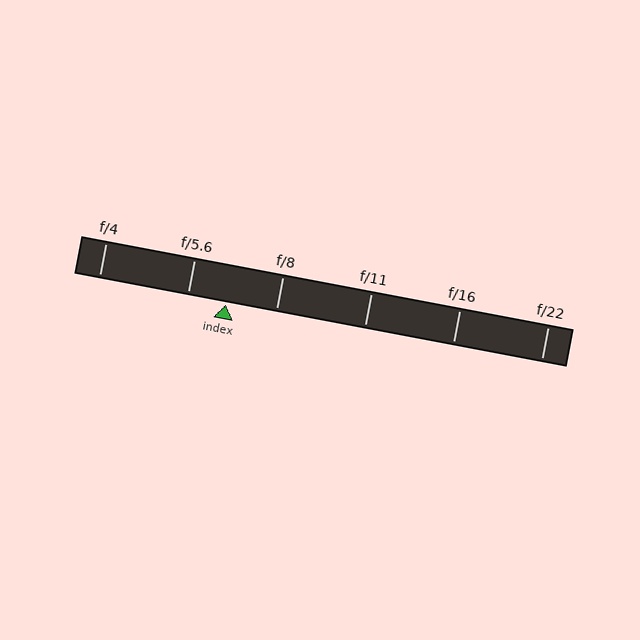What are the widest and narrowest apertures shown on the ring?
The widest aperture shown is f/4 and the narrowest is f/22.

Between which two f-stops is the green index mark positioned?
The index mark is between f/5.6 and f/8.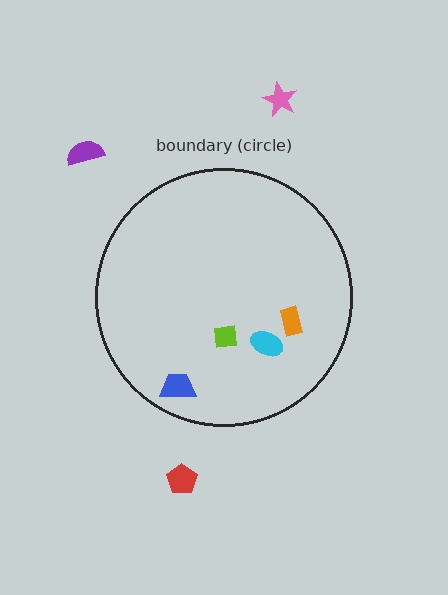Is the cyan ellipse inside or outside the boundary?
Inside.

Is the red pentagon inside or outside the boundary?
Outside.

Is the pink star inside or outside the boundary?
Outside.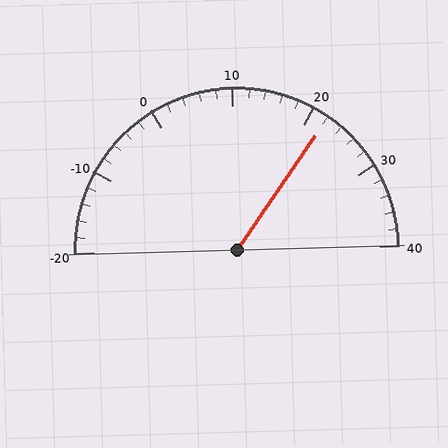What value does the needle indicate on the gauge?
The needle indicates approximately 22.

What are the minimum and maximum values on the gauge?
The gauge ranges from -20 to 40.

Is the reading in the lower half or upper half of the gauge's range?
The reading is in the upper half of the range (-20 to 40).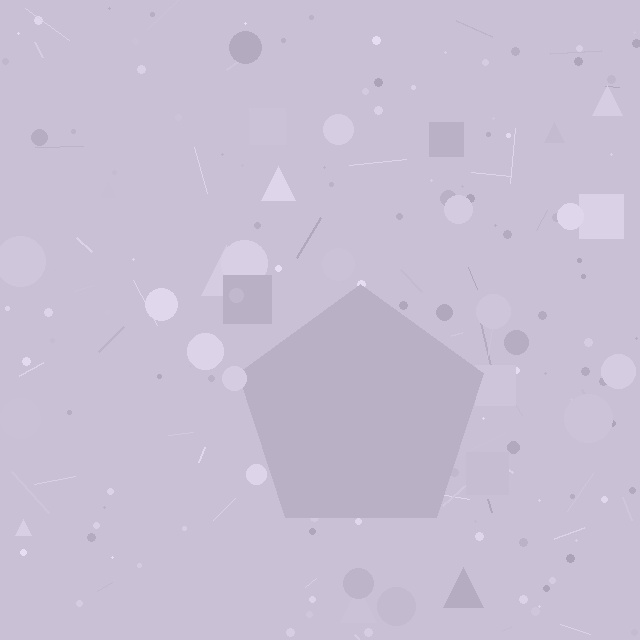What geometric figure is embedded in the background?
A pentagon is embedded in the background.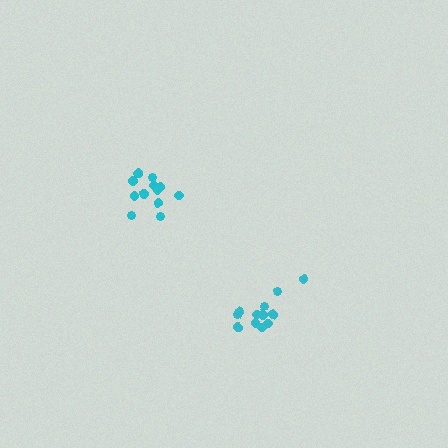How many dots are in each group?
Group 1: 12 dots, Group 2: 12 dots (24 total).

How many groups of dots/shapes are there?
There are 2 groups.